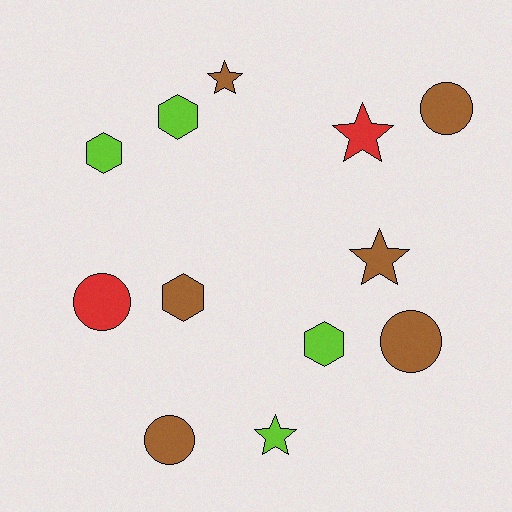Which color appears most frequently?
Brown, with 6 objects.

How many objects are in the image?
There are 12 objects.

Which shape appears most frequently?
Star, with 4 objects.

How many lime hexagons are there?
There are 3 lime hexagons.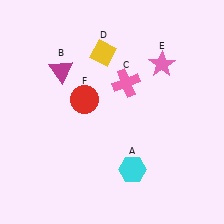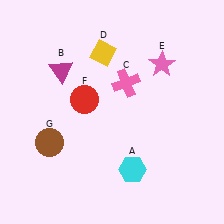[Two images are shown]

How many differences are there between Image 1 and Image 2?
There is 1 difference between the two images.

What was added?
A brown circle (G) was added in Image 2.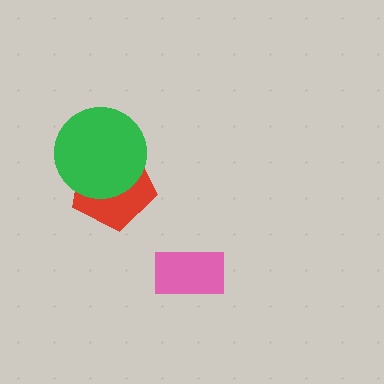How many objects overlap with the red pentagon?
1 object overlaps with the red pentagon.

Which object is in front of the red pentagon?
The green circle is in front of the red pentagon.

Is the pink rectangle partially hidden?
No, no other shape covers it.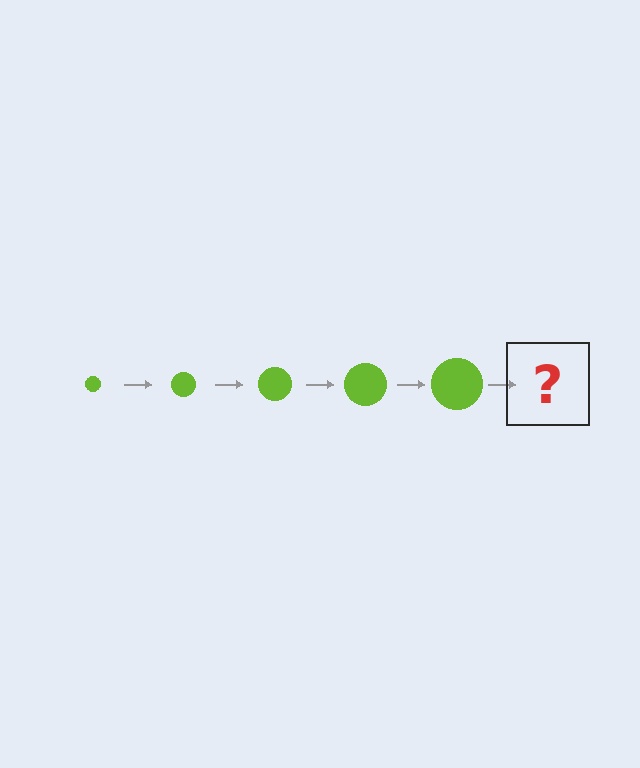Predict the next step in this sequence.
The next step is a lime circle, larger than the previous one.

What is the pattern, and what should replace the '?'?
The pattern is that the circle gets progressively larger each step. The '?' should be a lime circle, larger than the previous one.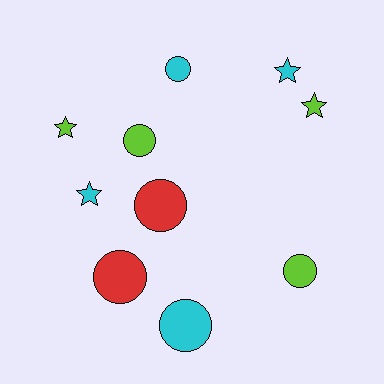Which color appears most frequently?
Lime, with 4 objects.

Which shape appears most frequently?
Circle, with 6 objects.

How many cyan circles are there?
There are 2 cyan circles.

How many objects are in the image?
There are 10 objects.